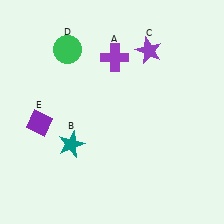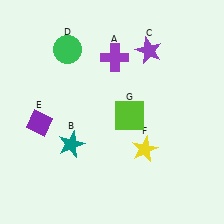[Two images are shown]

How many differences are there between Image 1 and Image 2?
There are 2 differences between the two images.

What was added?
A yellow star (F), a lime square (G) were added in Image 2.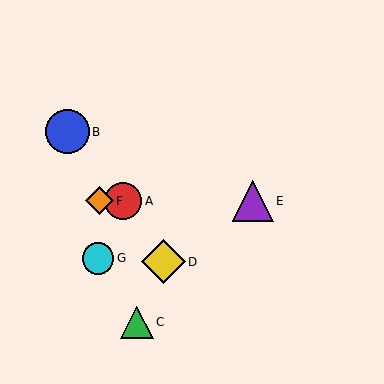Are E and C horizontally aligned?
No, E is at y≈201 and C is at y≈322.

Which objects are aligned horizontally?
Objects A, E, F are aligned horizontally.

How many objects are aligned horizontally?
3 objects (A, E, F) are aligned horizontally.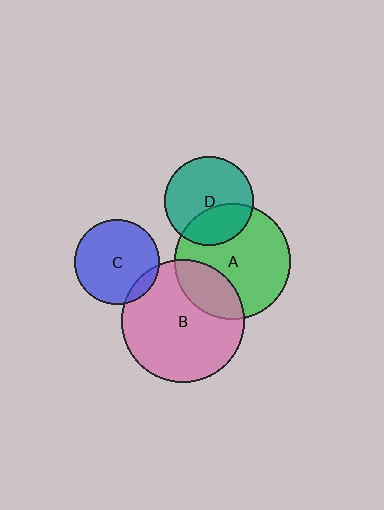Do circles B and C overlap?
Yes.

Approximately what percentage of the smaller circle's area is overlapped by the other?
Approximately 10%.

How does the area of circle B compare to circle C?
Approximately 2.1 times.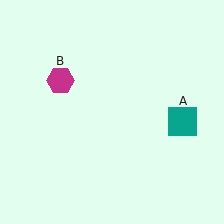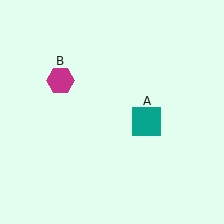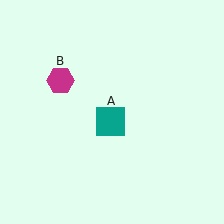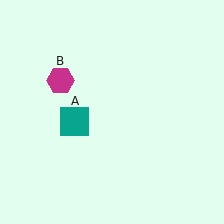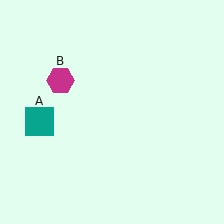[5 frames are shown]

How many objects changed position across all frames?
1 object changed position: teal square (object A).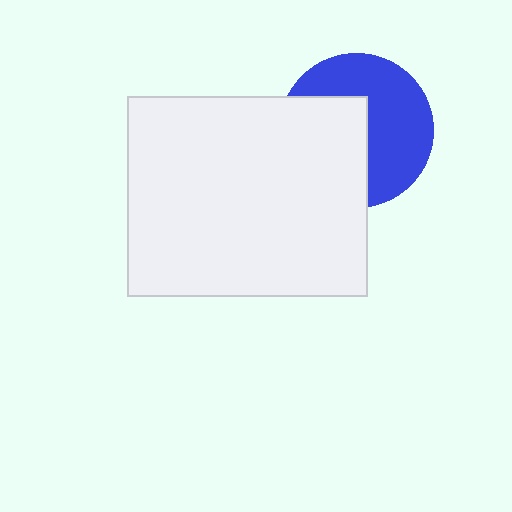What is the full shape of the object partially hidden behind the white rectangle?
The partially hidden object is a blue circle.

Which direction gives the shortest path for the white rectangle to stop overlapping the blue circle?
Moving left gives the shortest separation.